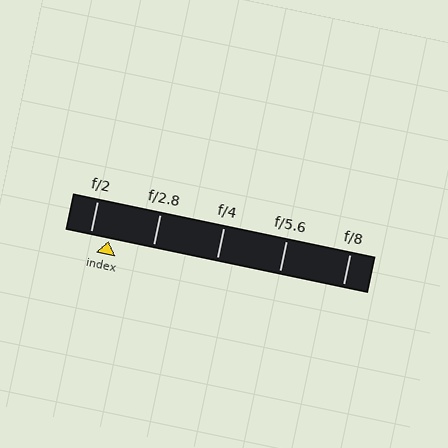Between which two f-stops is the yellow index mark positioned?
The index mark is between f/2 and f/2.8.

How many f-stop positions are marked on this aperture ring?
There are 5 f-stop positions marked.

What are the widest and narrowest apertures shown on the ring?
The widest aperture shown is f/2 and the narrowest is f/8.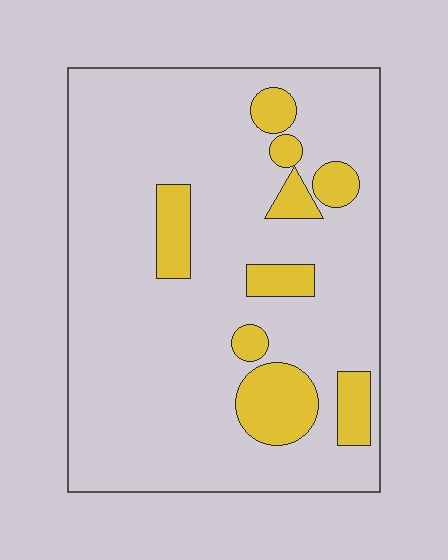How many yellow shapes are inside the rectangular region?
9.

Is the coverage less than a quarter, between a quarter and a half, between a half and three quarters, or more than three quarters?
Less than a quarter.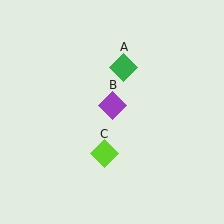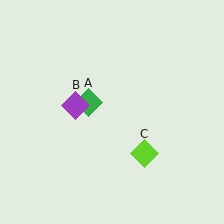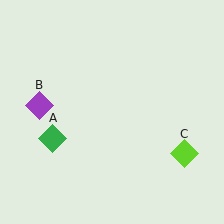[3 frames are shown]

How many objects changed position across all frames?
3 objects changed position: green diamond (object A), purple diamond (object B), lime diamond (object C).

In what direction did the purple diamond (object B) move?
The purple diamond (object B) moved left.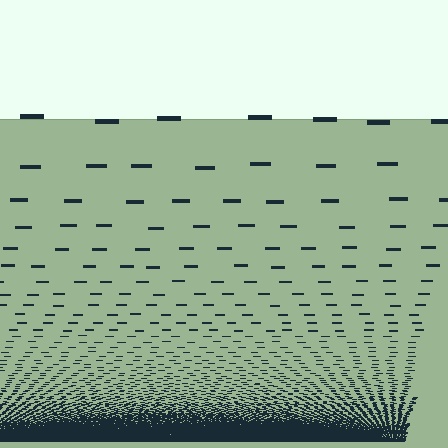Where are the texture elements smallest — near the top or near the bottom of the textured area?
Near the bottom.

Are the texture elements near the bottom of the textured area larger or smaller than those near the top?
Smaller. The gradient is inverted — elements near the bottom are smaller and denser.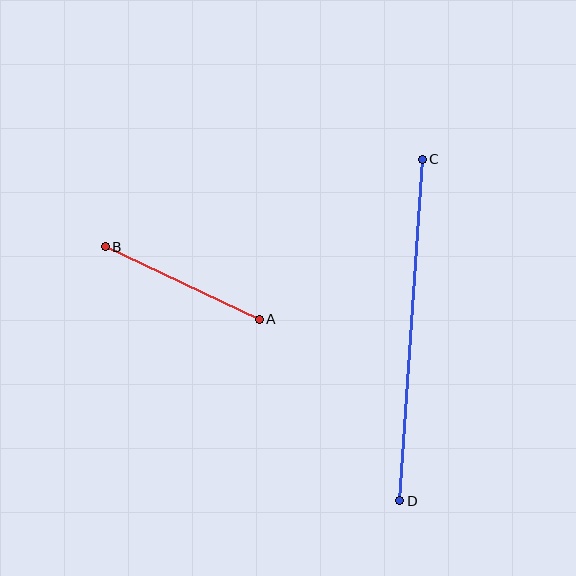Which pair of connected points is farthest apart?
Points C and D are farthest apart.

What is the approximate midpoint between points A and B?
The midpoint is at approximately (182, 283) pixels.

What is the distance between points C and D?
The distance is approximately 342 pixels.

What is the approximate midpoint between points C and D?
The midpoint is at approximately (411, 330) pixels.